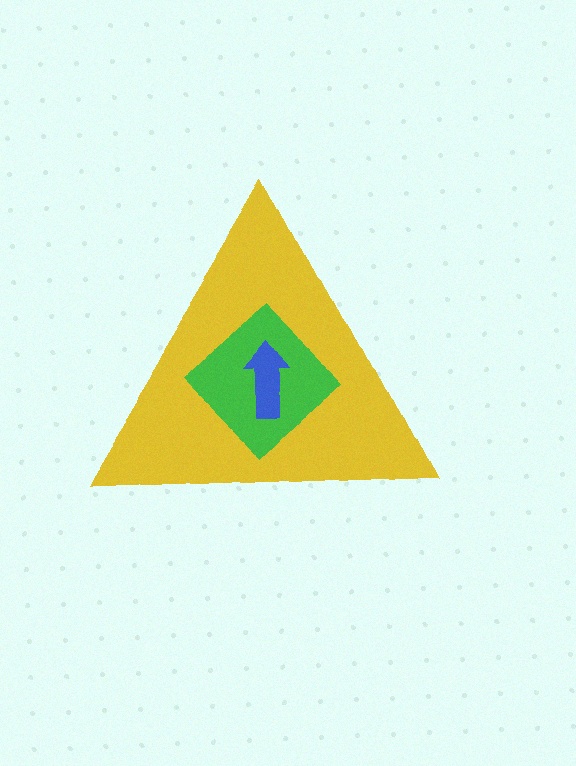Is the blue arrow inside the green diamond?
Yes.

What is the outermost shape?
The yellow triangle.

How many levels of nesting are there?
3.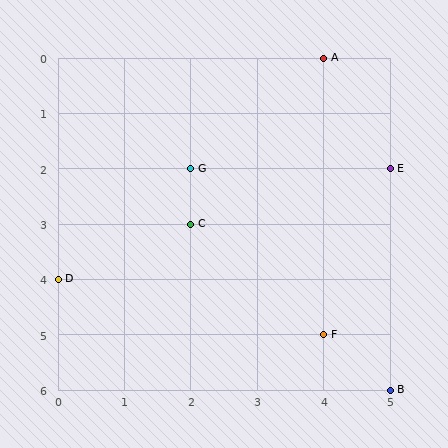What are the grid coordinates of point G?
Point G is at grid coordinates (2, 2).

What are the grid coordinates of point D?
Point D is at grid coordinates (0, 4).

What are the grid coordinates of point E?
Point E is at grid coordinates (5, 2).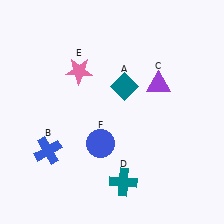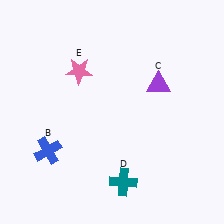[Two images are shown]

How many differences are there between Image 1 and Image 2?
There are 2 differences between the two images.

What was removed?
The teal diamond (A), the blue circle (F) were removed in Image 2.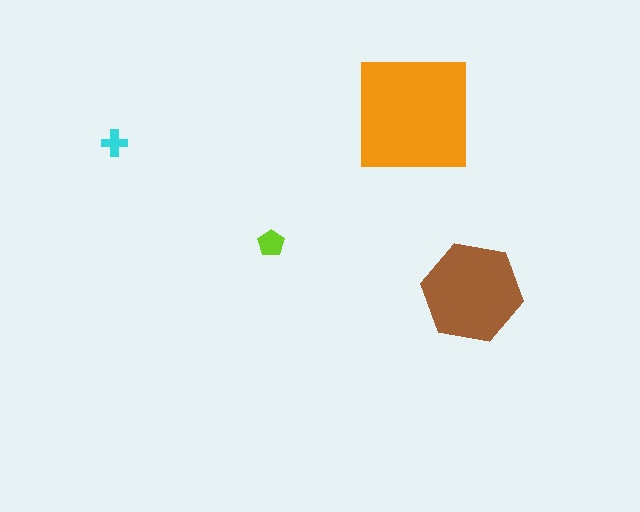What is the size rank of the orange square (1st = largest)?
1st.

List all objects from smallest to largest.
The cyan cross, the lime pentagon, the brown hexagon, the orange square.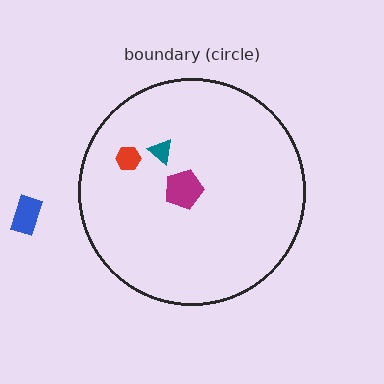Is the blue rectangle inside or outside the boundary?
Outside.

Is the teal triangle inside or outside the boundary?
Inside.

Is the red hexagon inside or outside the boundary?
Inside.